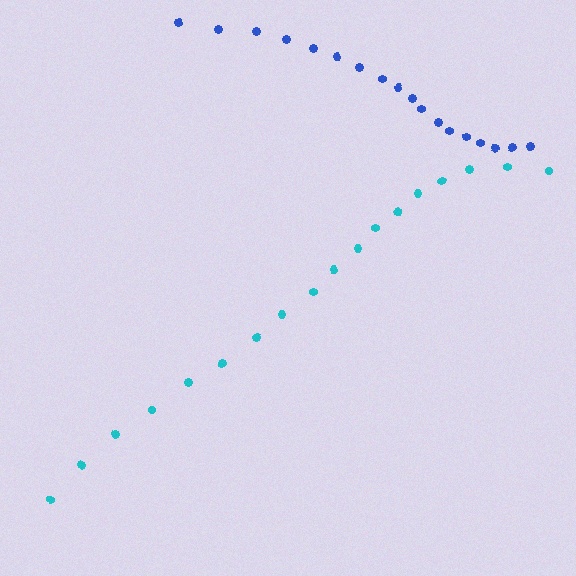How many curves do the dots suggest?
There are 2 distinct paths.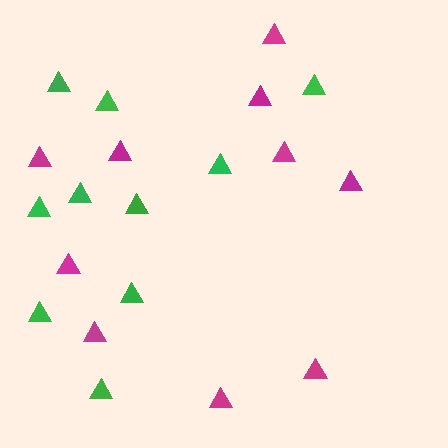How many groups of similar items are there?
There are 2 groups: one group of magenta triangles (10) and one group of green triangles (10).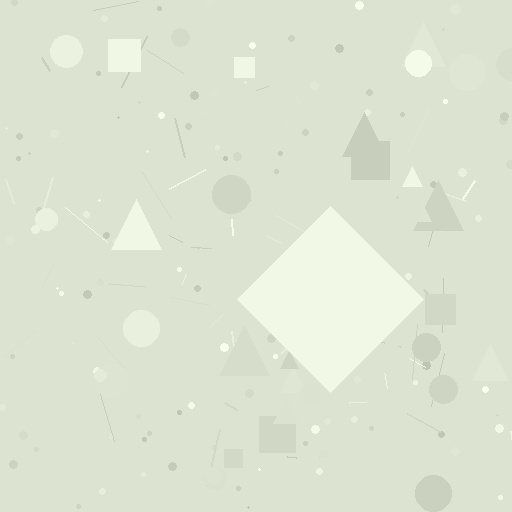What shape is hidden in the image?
A diamond is hidden in the image.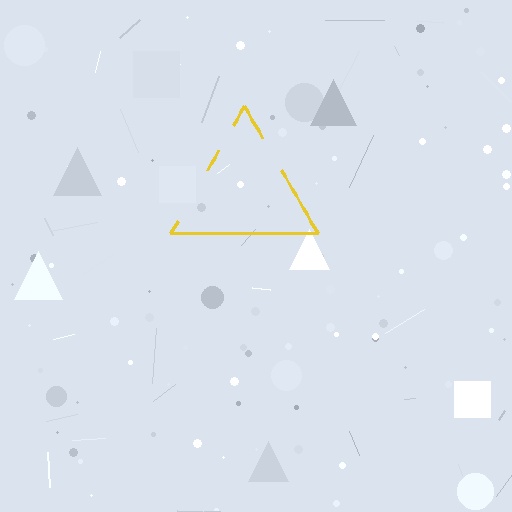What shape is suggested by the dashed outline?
The dashed outline suggests a triangle.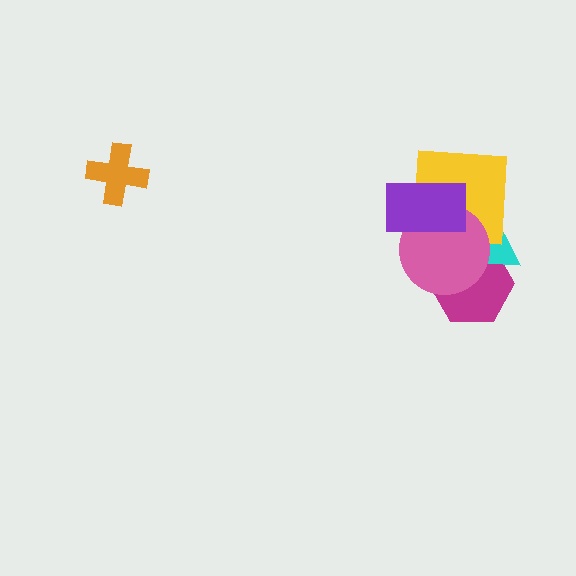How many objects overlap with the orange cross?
0 objects overlap with the orange cross.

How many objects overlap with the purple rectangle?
3 objects overlap with the purple rectangle.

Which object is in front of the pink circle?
The purple rectangle is in front of the pink circle.